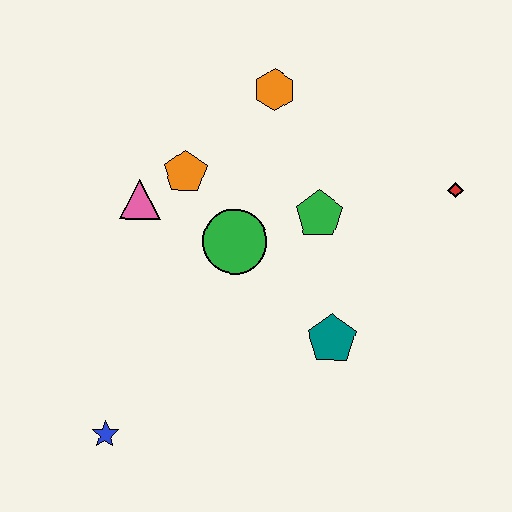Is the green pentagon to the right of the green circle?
Yes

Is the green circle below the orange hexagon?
Yes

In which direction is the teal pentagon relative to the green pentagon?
The teal pentagon is below the green pentagon.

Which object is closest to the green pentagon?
The green circle is closest to the green pentagon.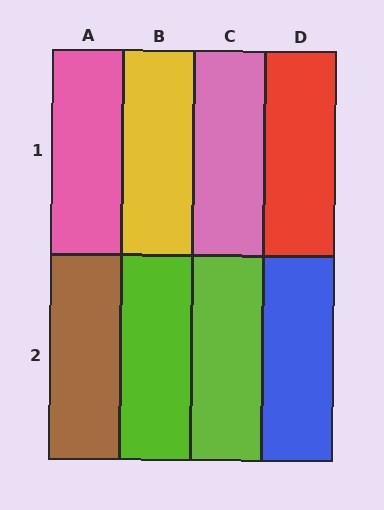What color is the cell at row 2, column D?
Blue.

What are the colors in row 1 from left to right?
Pink, yellow, pink, red.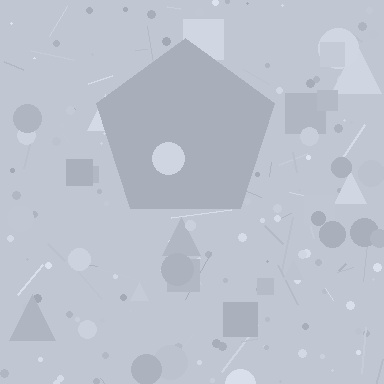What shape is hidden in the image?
A pentagon is hidden in the image.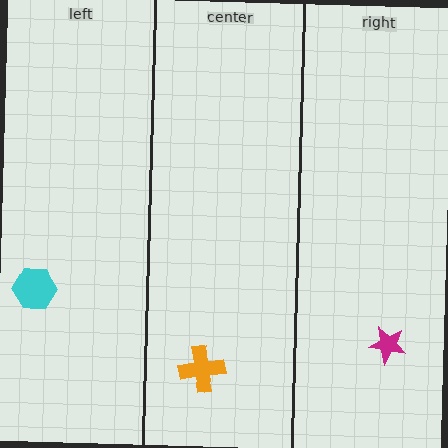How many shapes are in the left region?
1.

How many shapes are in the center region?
1.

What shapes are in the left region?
The cyan hexagon.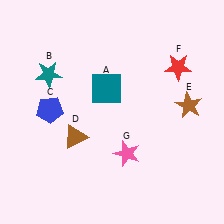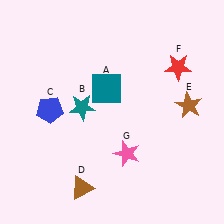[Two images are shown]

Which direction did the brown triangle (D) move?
The brown triangle (D) moved down.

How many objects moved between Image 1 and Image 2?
2 objects moved between the two images.